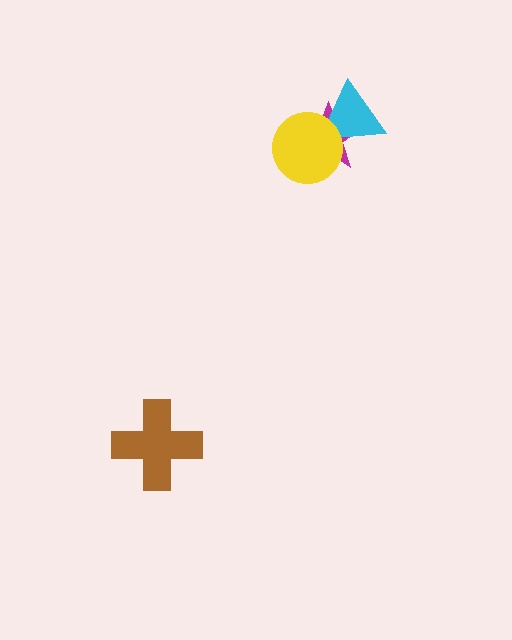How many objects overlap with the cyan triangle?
2 objects overlap with the cyan triangle.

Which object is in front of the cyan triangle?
The yellow circle is in front of the cyan triangle.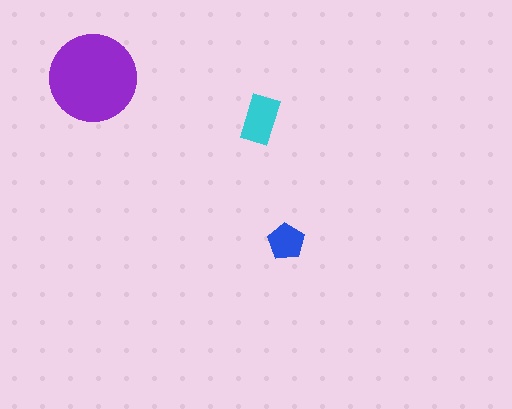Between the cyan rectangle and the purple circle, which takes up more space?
The purple circle.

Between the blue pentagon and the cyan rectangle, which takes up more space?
The cyan rectangle.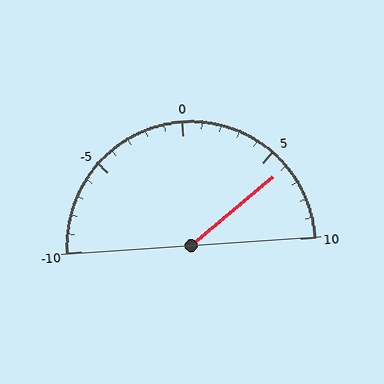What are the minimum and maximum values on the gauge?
The gauge ranges from -10 to 10.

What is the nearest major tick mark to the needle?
The nearest major tick mark is 5.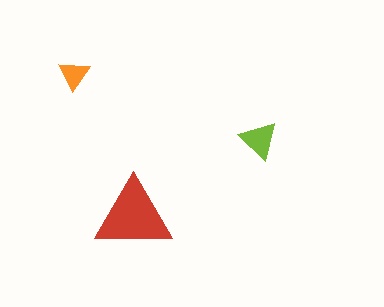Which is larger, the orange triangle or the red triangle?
The red one.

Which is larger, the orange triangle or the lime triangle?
The lime one.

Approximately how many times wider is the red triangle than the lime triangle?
About 2 times wider.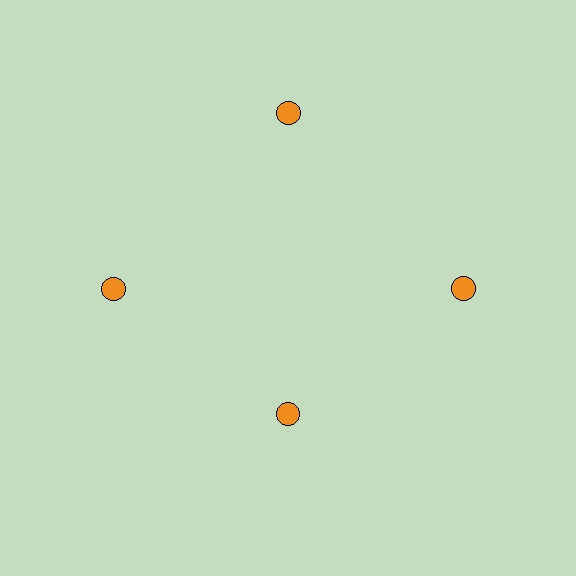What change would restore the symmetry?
The symmetry would be restored by moving it outward, back onto the ring so that all 4 circles sit at equal angles and equal distance from the center.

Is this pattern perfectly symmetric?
No. The 4 orange circles are arranged in a ring, but one element near the 6 o'clock position is pulled inward toward the center, breaking the 4-fold rotational symmetry.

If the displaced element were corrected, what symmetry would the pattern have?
It would have 4-fold rotational symmetry — the pattern would map onto itself every 90 degrees.